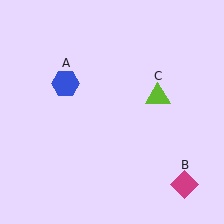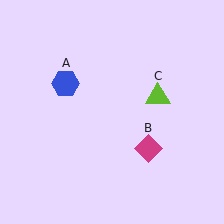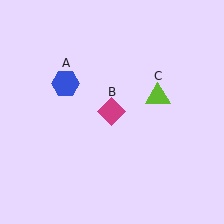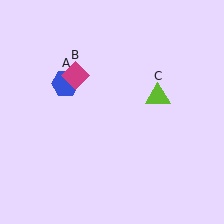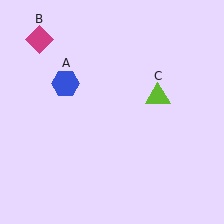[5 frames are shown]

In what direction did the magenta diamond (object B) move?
The magenta diamond (object B) moved up and to the left.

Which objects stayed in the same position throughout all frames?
Blue hexagon (object A) and lime triangle (object C) remained stationary.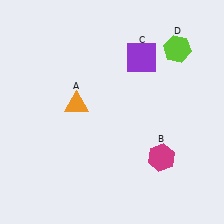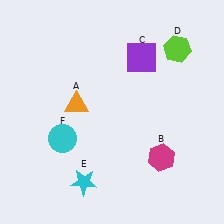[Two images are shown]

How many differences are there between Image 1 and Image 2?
There are 2 differences between the two images.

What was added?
A cyan star (E), a cyan circle (F) were added in Image 2.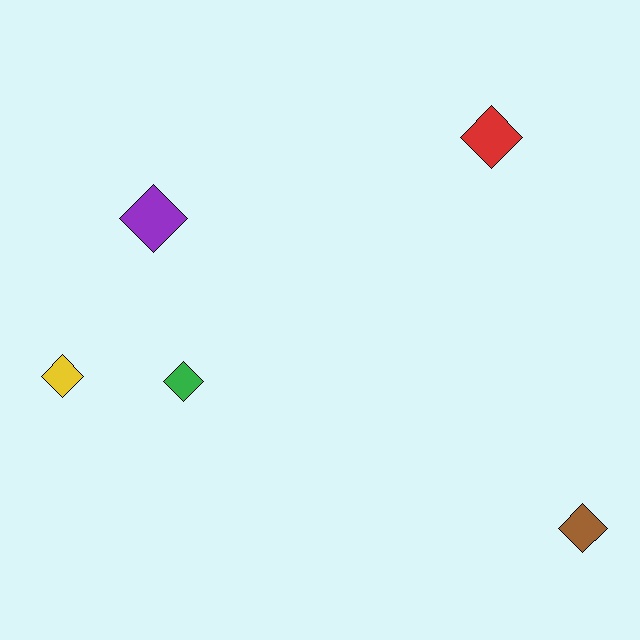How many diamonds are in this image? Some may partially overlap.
There are 5 diamonds.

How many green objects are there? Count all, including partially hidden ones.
There is 1 green object.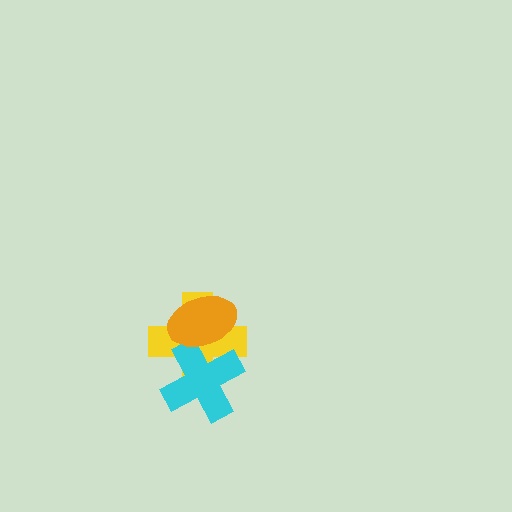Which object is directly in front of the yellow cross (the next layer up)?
The cyan cross is directly in front of the yellow cross.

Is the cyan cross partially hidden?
Yes, it is partially covered by another shape.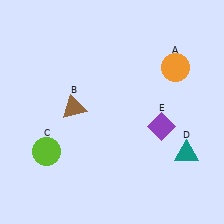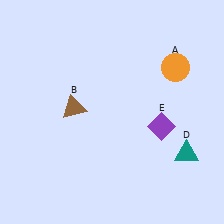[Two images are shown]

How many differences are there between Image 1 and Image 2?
There is 1 difference between the two images.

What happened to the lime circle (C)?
The lime circle (C) was removed in Image 2. It was in the bottom-left area of Image 1.